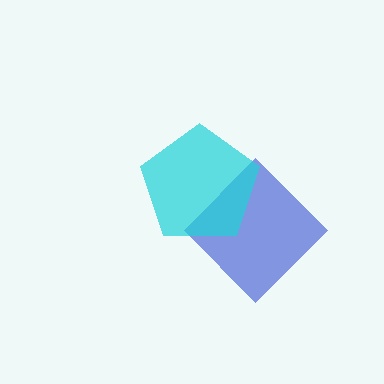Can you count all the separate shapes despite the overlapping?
Yes, there are 2 separate shapes.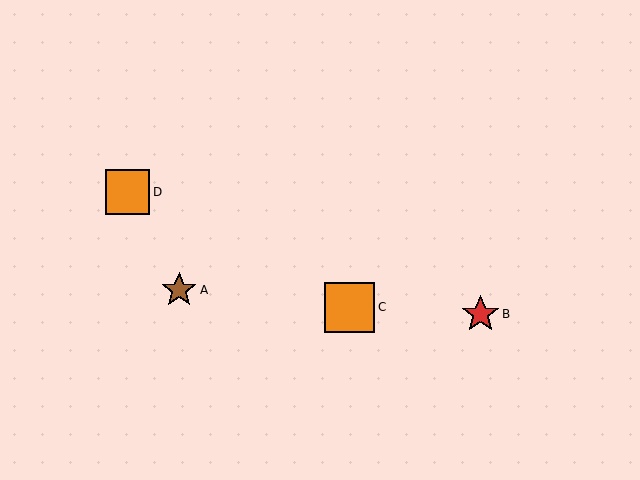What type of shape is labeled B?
Shape B is a red star.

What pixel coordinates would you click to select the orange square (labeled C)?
Click at (350, 307) to select the orange square C.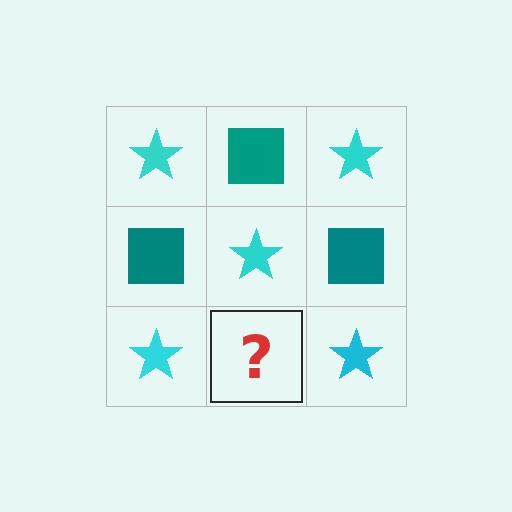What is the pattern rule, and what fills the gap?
The rule is that it alternates cyan star and teal square in a checkerboard pattern. The gap should be filled with a teal square.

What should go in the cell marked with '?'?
The missing cell should contain a teal square.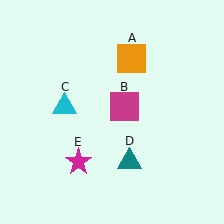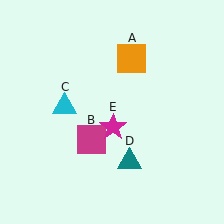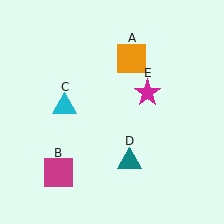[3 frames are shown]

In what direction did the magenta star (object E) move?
The magenta star (object E) moved up and to the right.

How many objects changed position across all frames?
2 objects changed position: magenta square (object B), magenta star (object E).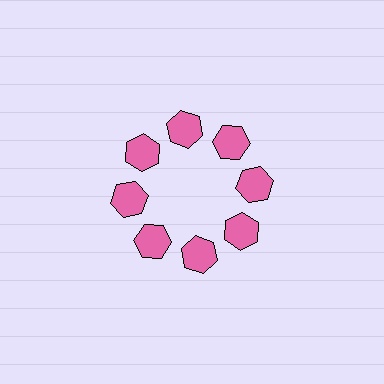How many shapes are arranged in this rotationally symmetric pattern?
There are 8 shapes, arranged in 8 groups of 1.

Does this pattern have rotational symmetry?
Yes, this pattern has 8-fold rotational symmetry. It looks the same after rotating 45 degrees around the center.